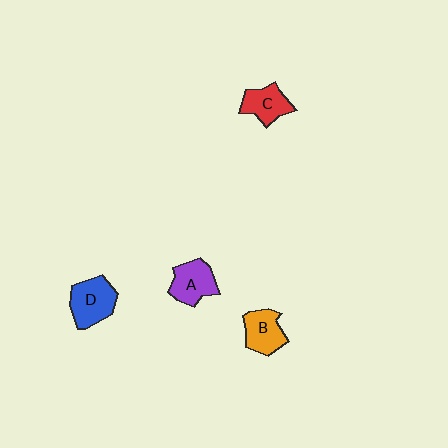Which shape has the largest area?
Shape D (blue).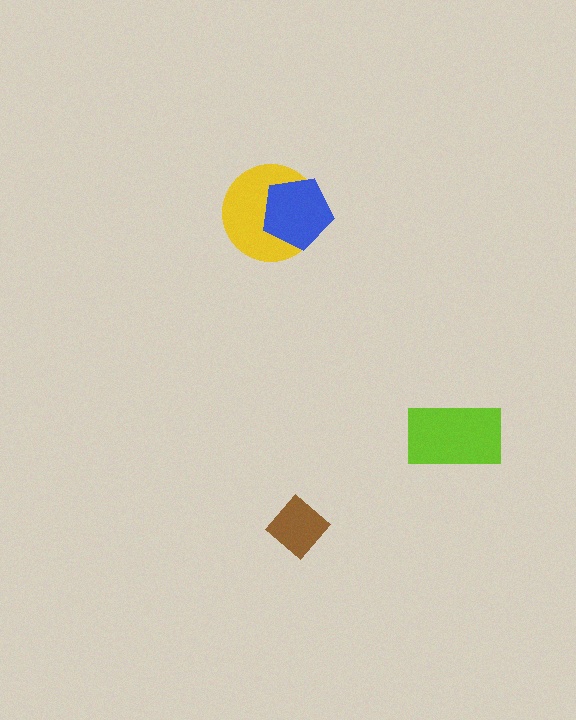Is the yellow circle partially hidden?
Yes, it is partially covered by another shape.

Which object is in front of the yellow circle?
The blue pentagon is in front of the yellow circle.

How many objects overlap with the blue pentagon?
1 object overlaps with the blue pentagon.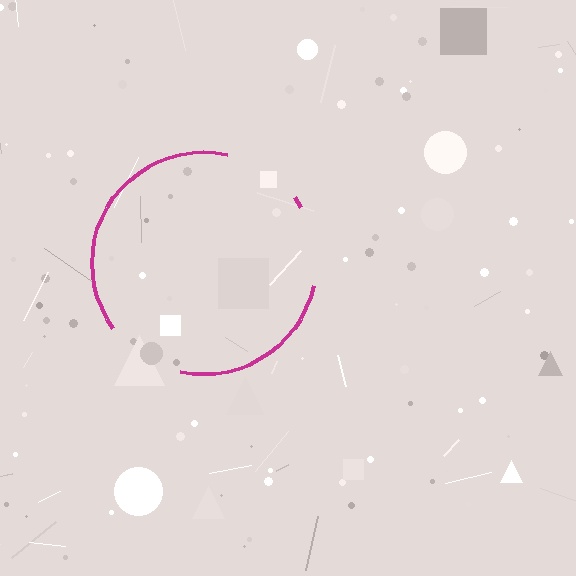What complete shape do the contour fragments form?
The contour fragments form a circle.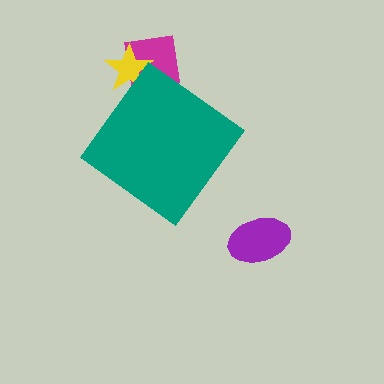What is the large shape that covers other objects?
A teal diamond.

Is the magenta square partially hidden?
Yes, the magenta square is partially hidden behind the teal diamond.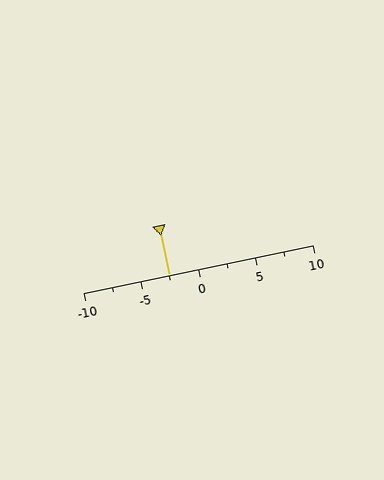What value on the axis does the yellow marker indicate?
The marker indicates approximately -2.5.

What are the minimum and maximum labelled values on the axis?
The axis runs from -10 to 10.